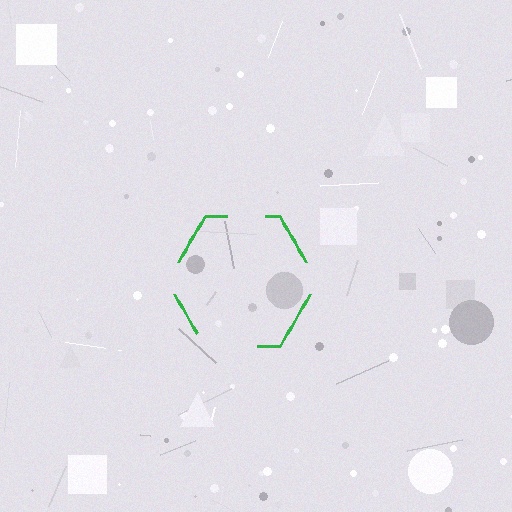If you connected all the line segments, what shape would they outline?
They would outline a hexagon.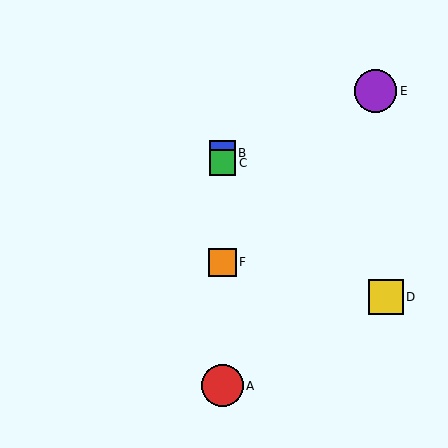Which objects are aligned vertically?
Objects A, B, C, F are aligned vertically.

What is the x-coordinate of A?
Object A is at x≈222.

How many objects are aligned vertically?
4 objects (A, B, C, F) are aligned vertically.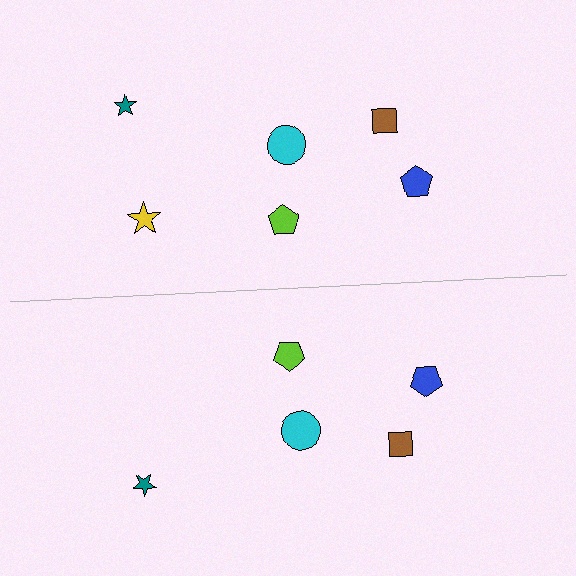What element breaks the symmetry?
A yellow star is missing from the bottom side.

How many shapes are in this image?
There are 11 shapes in this image.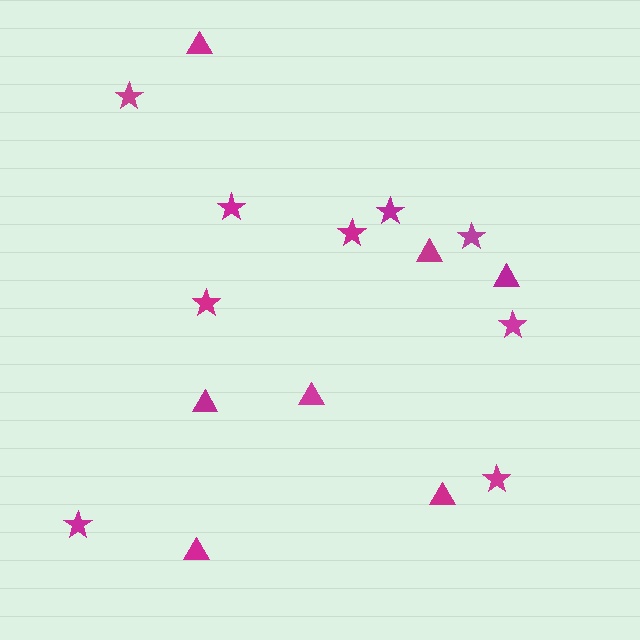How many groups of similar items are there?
There are 2 groups: one group of triangles (7) and one group of stars (9).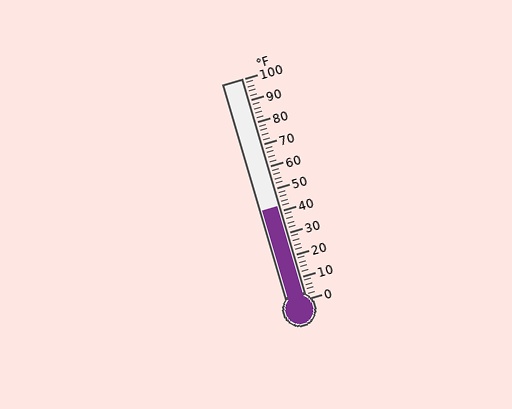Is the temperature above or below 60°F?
The temperature is below 60°F.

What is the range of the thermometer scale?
The thermometer scale ranges from 0°F to 100°F.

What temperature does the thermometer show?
The thermometer shows approximately 42°F.